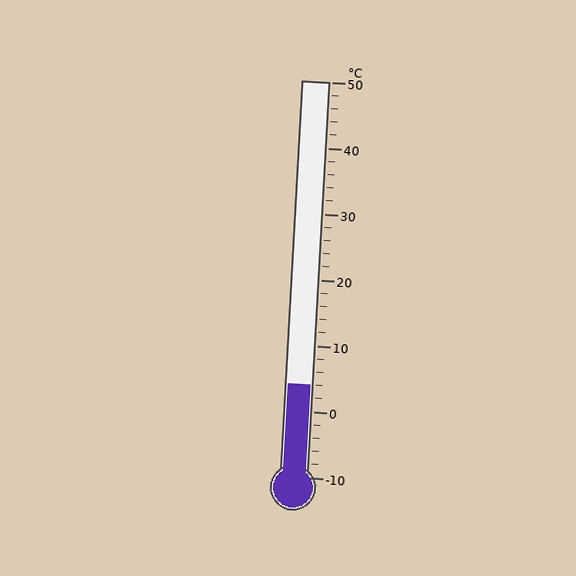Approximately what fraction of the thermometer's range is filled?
The thermometer is filled to approximately 25% of its range.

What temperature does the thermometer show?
The thermometer shows approximately 4°C.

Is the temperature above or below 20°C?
The temperature is below 20°C.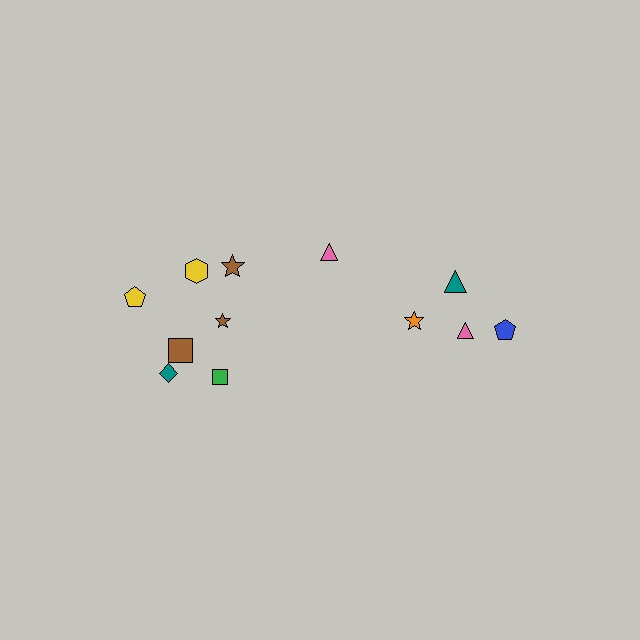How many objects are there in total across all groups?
There are 12 objects.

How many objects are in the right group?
There are 5 objects.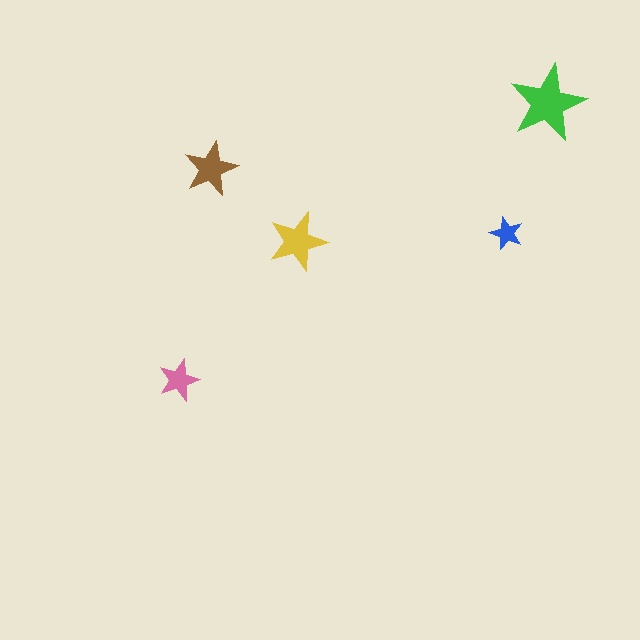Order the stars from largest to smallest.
the green one, the yellow one, the brown one, the pink one, the blue one.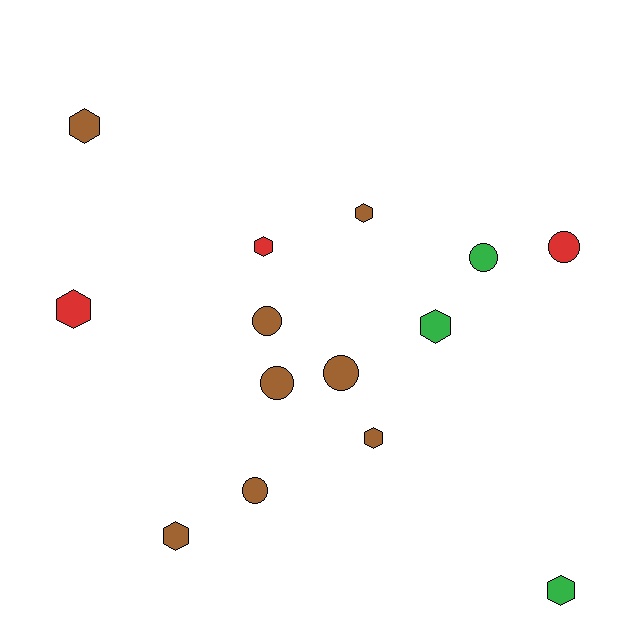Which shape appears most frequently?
Hexagon, with 8 objects.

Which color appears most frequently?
Brown, with 8 objects.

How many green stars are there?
There are no green stars.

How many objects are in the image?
There are 14 objects.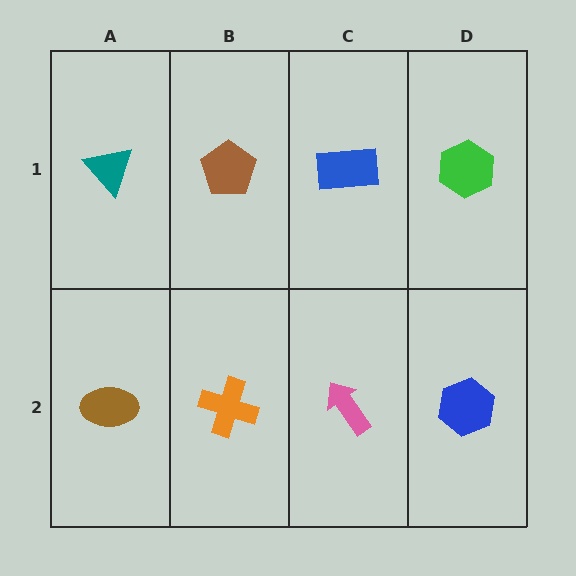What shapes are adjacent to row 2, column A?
A teal triangle (row 1, column A), an orange cross (row 2, column B).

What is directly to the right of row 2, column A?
An orange cross.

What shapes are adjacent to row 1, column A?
A brown ellipse (row 2, column A), a brown pentagon (row 1, column B).